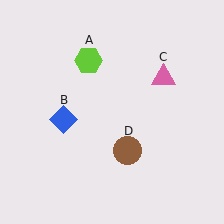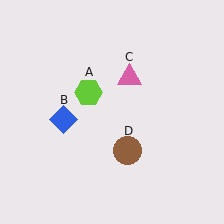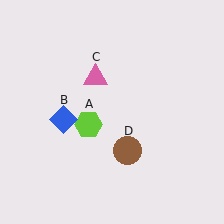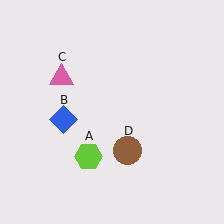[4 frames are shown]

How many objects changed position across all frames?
2 objects changed position: lime hexagon (object A), pink triangle (object C).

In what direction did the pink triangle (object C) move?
The pink triangle (object C) moved left.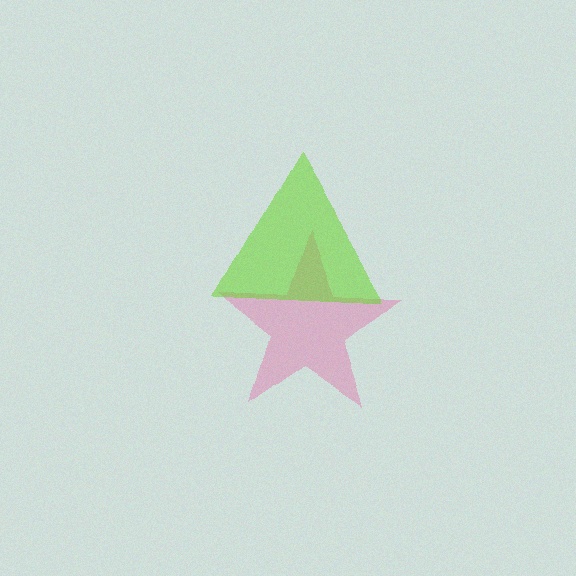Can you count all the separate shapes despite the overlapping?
Yes, there are 2 separate shapes.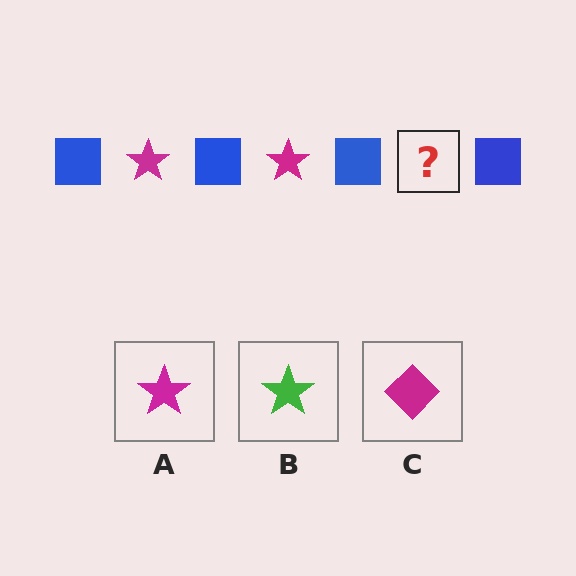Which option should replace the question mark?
Option A.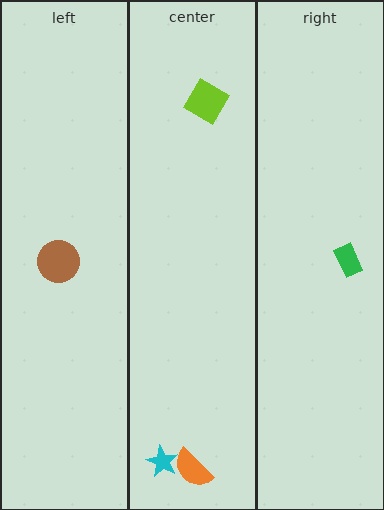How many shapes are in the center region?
3.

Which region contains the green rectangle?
The right region.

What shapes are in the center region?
The orange semicircle, the lime square, the cyan star.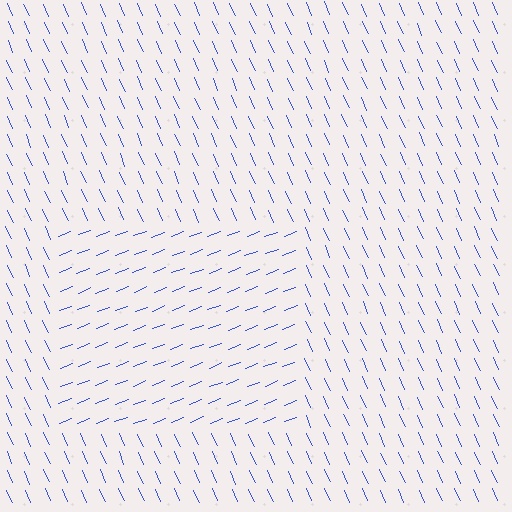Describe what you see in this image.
The image is filled with small blue line segments. A rectangle region in the image has lines oriented differently from the surrounding lines, creating a visible texture boundary.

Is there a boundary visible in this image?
Yes, there is a texture boundary formed by a change in line orientation.